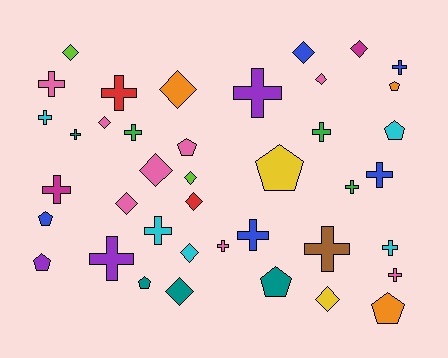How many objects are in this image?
There are 40 objects.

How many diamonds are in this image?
There are 13 diamonds.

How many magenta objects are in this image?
There are 2 magenta objects.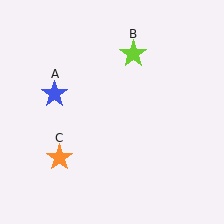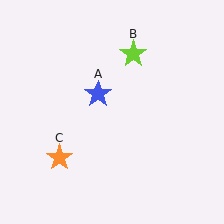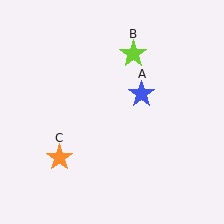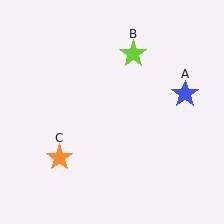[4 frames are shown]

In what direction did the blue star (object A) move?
The blue star (object A) moved right.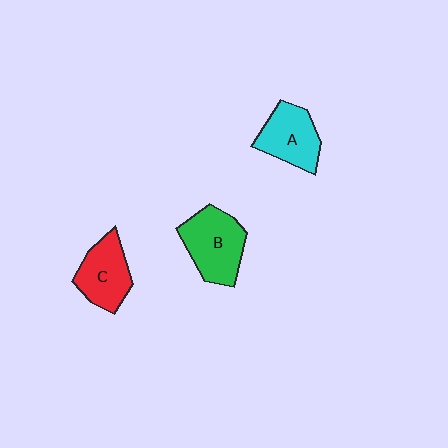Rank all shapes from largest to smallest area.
From largest to smallest: B (green), A (cyan), C (red).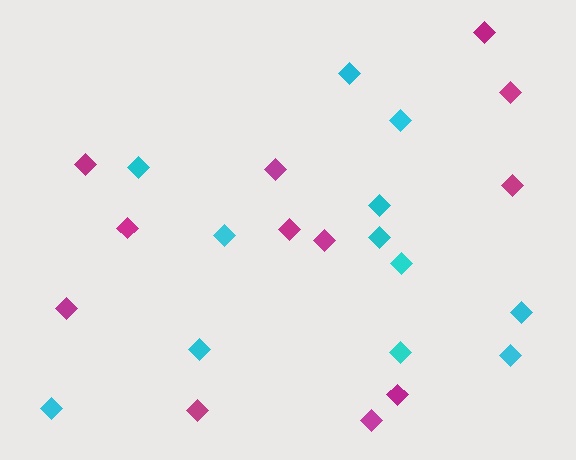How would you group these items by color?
There are 2 groups: one group of magenta diamonds (12) and one group of cyan diamonds (12).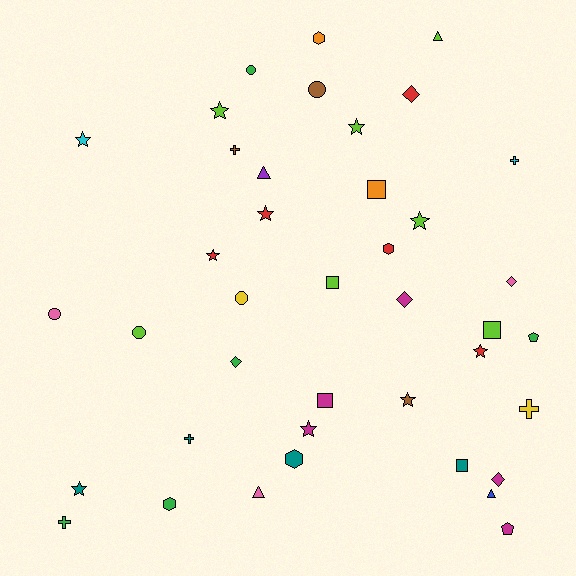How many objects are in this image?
There are 40 objects.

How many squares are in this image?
There are 5 squares.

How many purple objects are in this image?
There is 1 purple object.